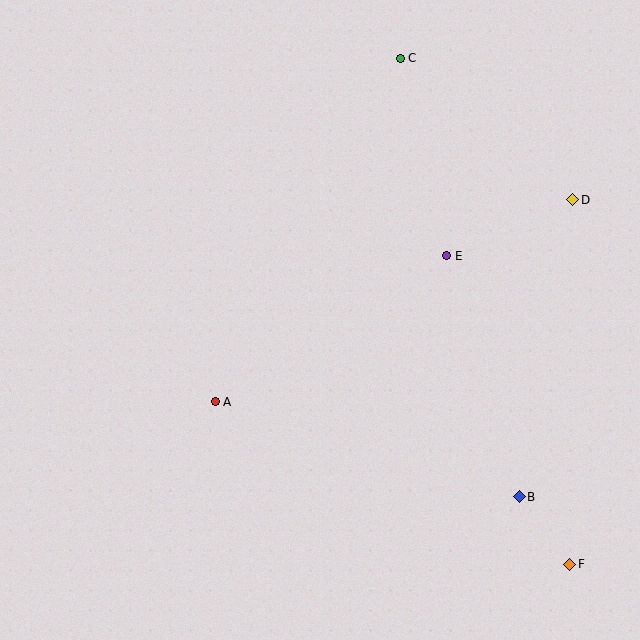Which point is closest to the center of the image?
Point A at (215, 402) is closest to the center.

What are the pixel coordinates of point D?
Point D is at (573, 200).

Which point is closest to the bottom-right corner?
Point F is closest to the bottom-right corner.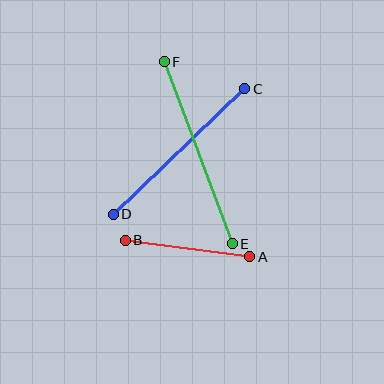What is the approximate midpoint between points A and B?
The midpoint is at approximately (187, 248) pixels.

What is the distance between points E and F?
The distance is approximately 194 pixels.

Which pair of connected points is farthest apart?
Points E and F are farthest apart.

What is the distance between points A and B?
The distance is approximately 125 pixels.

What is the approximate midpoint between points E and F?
The midpoint is at approximately (198, 153) pixels.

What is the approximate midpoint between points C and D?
The midpoint is at approximately (179, 151) pixels.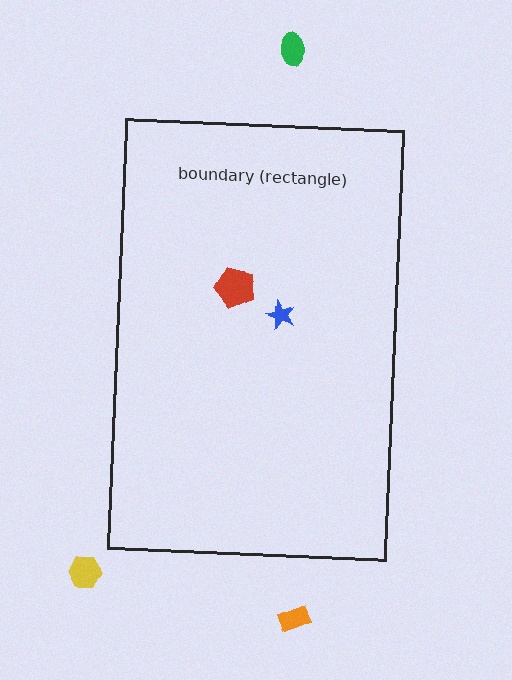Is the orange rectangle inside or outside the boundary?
Outside.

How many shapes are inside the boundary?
2 inside, 3 outside.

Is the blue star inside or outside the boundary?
Inside.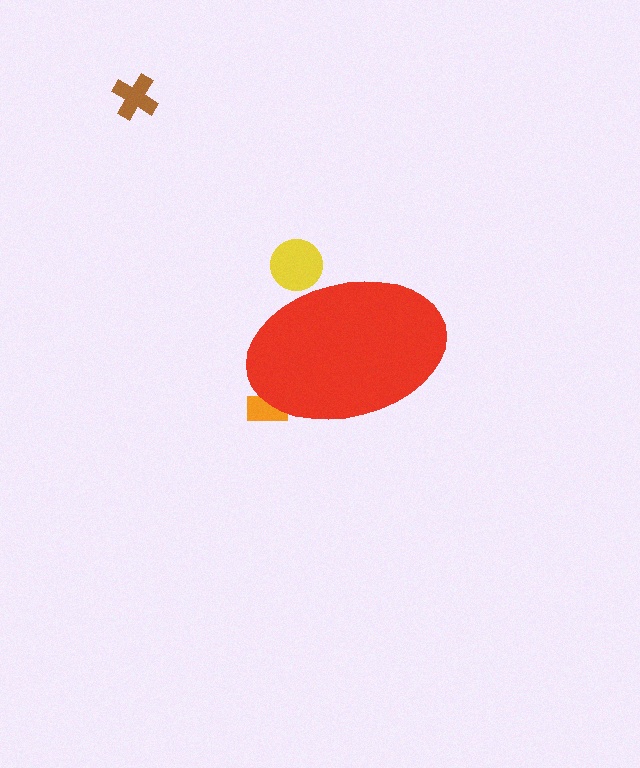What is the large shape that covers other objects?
A red ellipse.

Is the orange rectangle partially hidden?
Yes, the orange rectangle is partially hidden behind the red ellipse.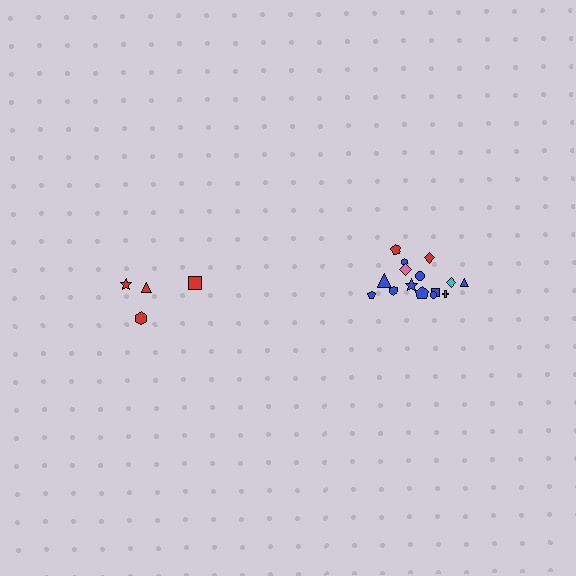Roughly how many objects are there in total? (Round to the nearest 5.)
Roughly 20 objects in total.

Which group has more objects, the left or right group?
The right group.